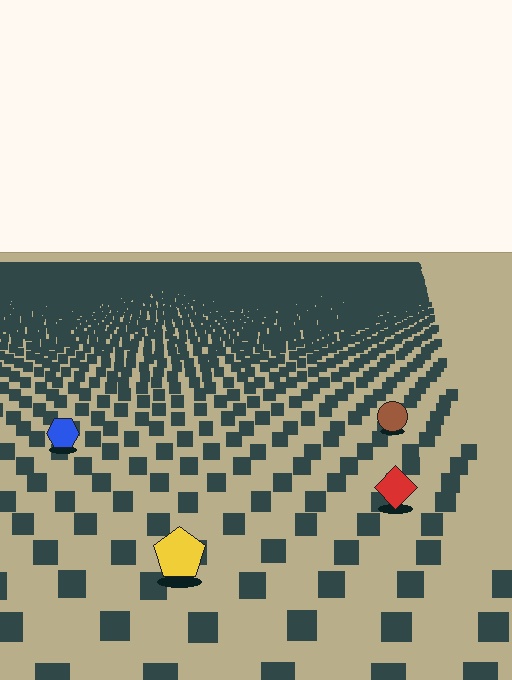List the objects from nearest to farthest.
From nearest to farthest: the yellow pentagon, the red diamond, the blue hexagon, the brown circle.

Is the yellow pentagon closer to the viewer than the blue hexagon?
Yes. The yellow pentagon is closer — you can tell from the texture gradient: the ground texture is coarser near it.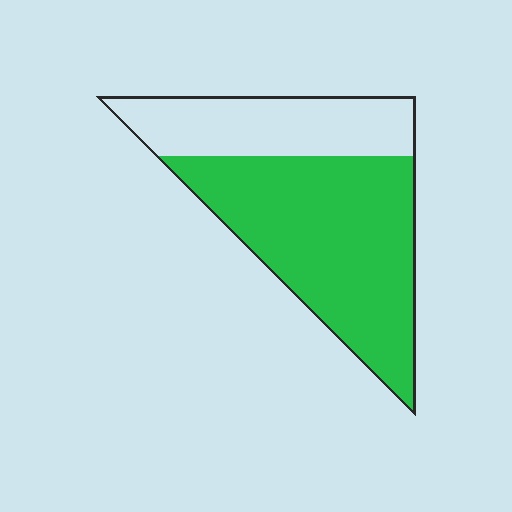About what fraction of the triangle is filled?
About two thirds (2/3).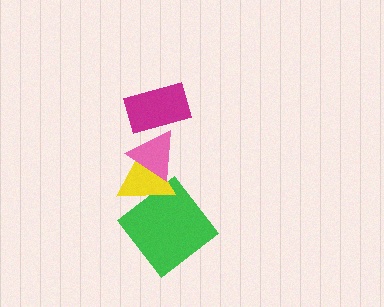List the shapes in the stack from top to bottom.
From top to bottom: the magenta rectangle, the pink triangle, the yellow triangle, the green diamond.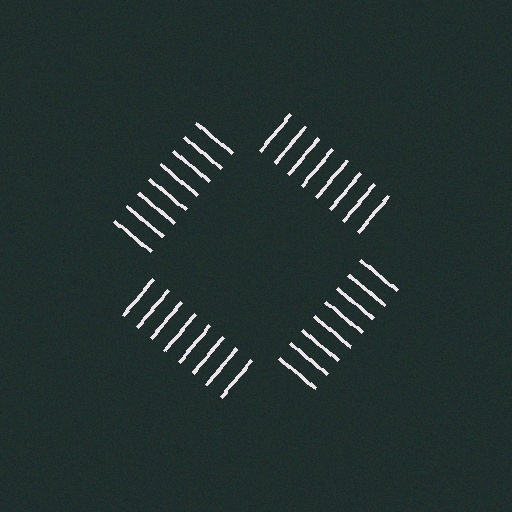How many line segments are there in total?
32 — 8 along each of the 4 edges.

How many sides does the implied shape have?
4 sides — the line-ends trace a square.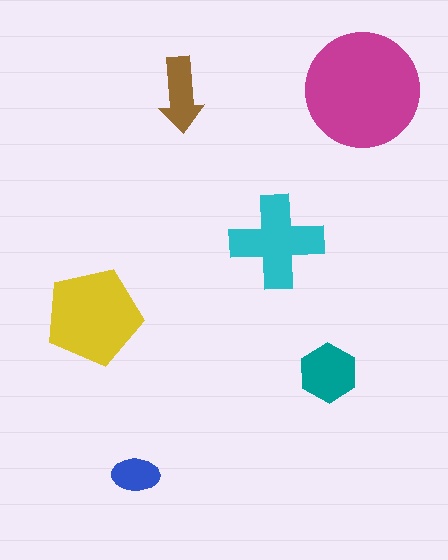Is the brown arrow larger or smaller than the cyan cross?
Smaller.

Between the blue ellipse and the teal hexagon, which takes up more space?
The teal hexagon.